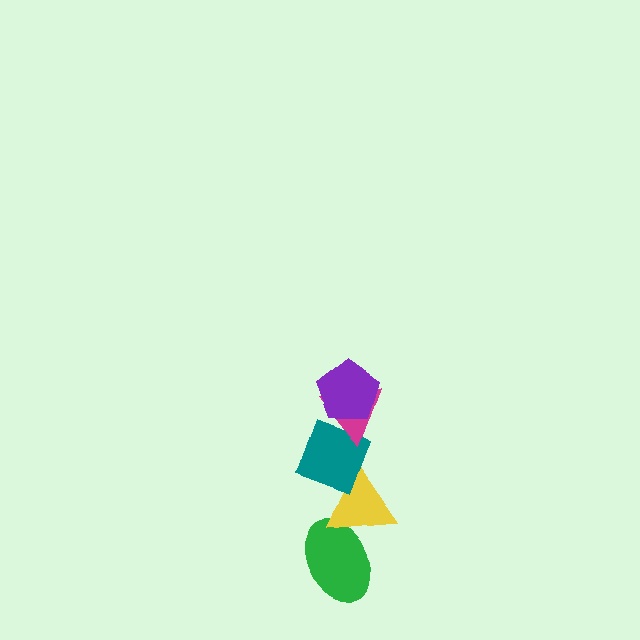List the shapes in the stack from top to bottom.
From top to bottom: the purple pentagon, the magenta triangle, the teal diamond, the yellow triangle, the green ellipse.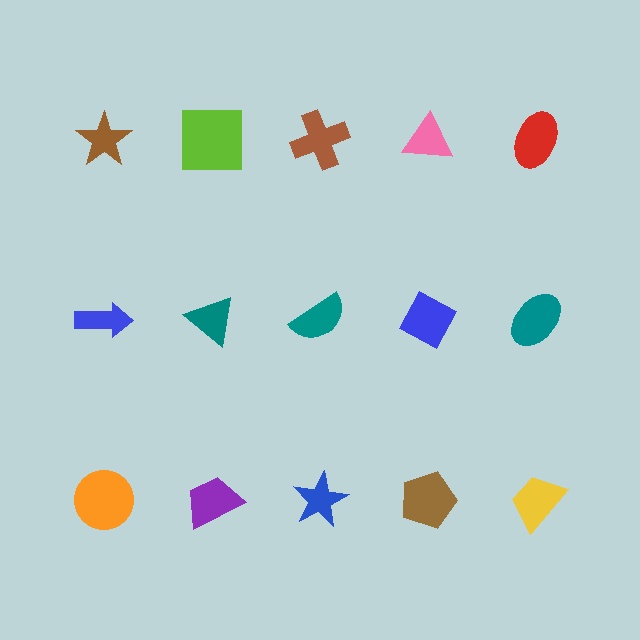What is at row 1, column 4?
A pink triangle.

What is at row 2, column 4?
A blue diamond.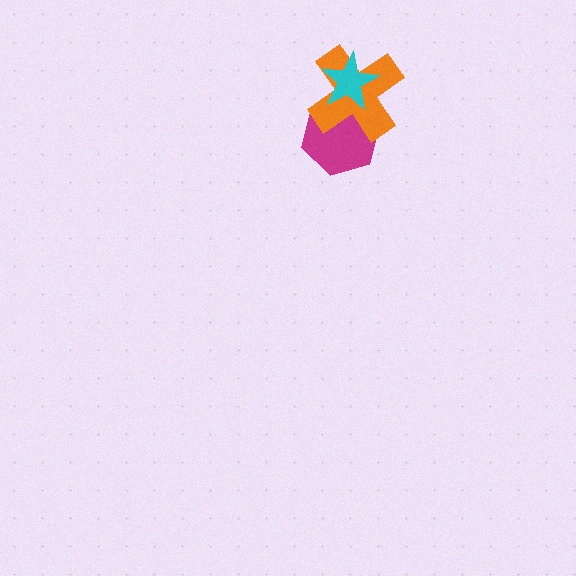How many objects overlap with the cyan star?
2 objects overlap with the cyan star.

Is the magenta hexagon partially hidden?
Yes, it is partially covered by another shape.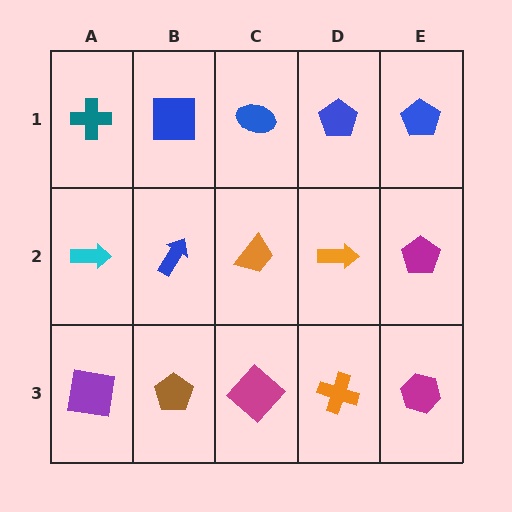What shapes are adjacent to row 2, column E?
A blue pentagon (row 1, column E), a magenta hexagon (row 3, column E), an orange arrow (row 2, column D).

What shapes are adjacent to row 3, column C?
An orange trapezoid (row 2, column C), a brown pentagon (row 3, column B), an orange cross (row 3, column D).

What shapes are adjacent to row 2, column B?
A blue square (row 1, column B), a brown pentagon (row 3, column B), a cyan arrow (row 2, column A), an orange trapezoid (row 2, column C).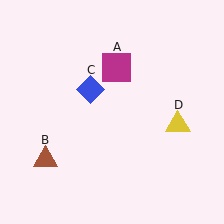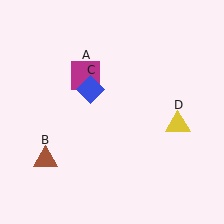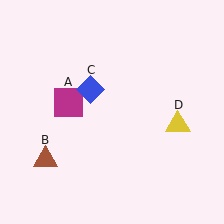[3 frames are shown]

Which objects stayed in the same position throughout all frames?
Brown triangle (object B) and blue diamond (object C) and yellow triangle (object D) remained stationary.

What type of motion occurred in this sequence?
The magenta square (object A) rotated counterclockwise around the center of the scene.